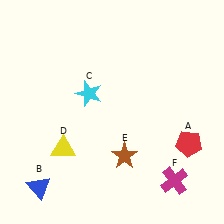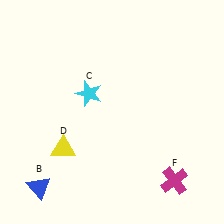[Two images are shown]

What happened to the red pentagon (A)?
The red pentagon (A) was removed in Image 2. It was in the bottom-right area of Image 1.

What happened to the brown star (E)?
The brown star (E) was removed in Image 2. It was in the bottom-right area of Image 1.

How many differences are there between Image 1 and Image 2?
There are 2 differences between the two images.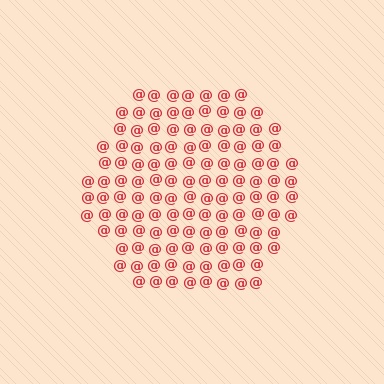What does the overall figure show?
The overall figure shows a hexagon.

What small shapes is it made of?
It is made of small at signs.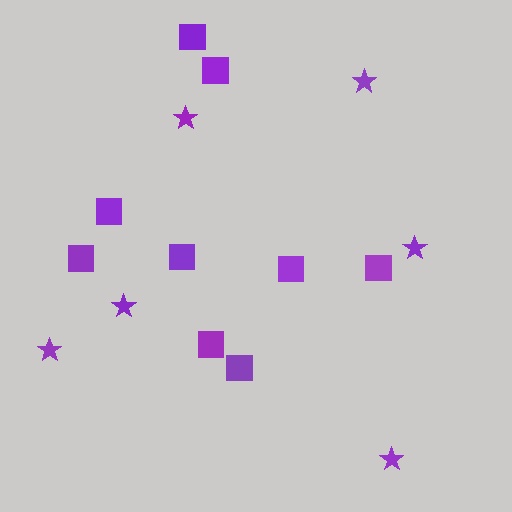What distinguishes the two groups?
There are 2 groups: one group of squares (9) and one group of stars (6).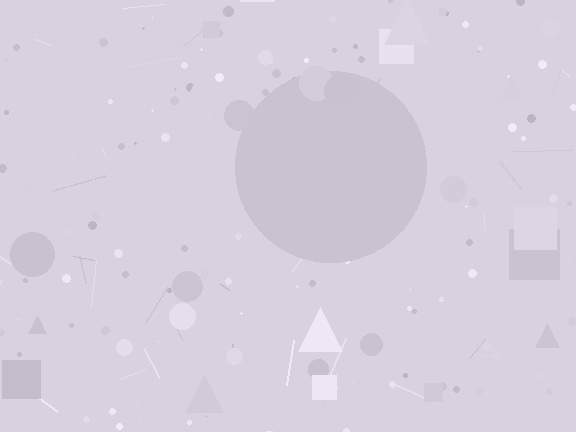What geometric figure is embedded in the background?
A circle is embedded in the background.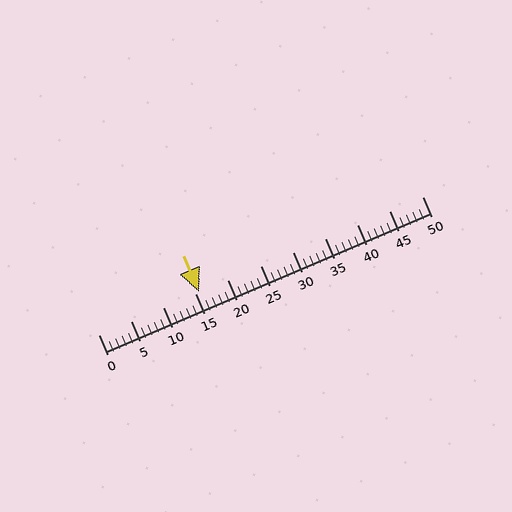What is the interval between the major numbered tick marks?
The major tick marks are spaced 5 units apart.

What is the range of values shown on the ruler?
The ruler shows values from 0 to 50.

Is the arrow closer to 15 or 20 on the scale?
The arrow is closer to 15.